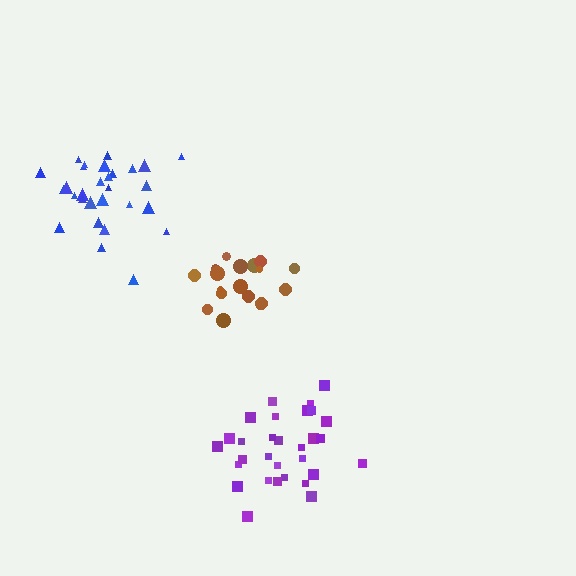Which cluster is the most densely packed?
Brown.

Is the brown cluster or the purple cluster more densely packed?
Brown.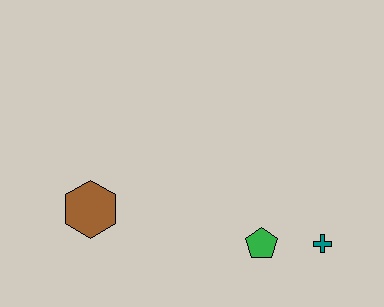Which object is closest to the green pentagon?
The teal cross is closest to the green pentagon.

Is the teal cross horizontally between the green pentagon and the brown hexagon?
No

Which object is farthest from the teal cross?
The brown hexagon is farthest from the teal cross.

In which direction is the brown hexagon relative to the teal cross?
The brown hexagon is to the left of the teal cross.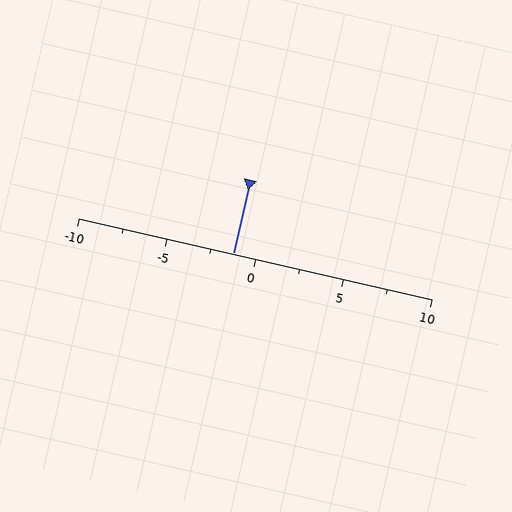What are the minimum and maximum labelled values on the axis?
The axis runs from -10 to 10.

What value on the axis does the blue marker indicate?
The marker indicates approximately -1.2.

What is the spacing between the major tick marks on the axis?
The major ticks are spaced 5 apart.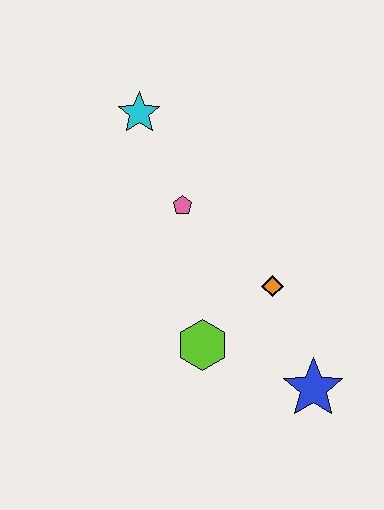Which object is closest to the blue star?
The orange diamond is closest to the blue star.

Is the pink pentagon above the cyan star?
No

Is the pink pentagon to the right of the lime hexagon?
No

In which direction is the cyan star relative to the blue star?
The cyan star is above the blue star.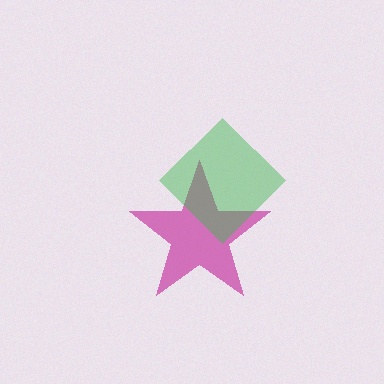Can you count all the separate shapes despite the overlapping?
Yes, there are 2 separate shapes.